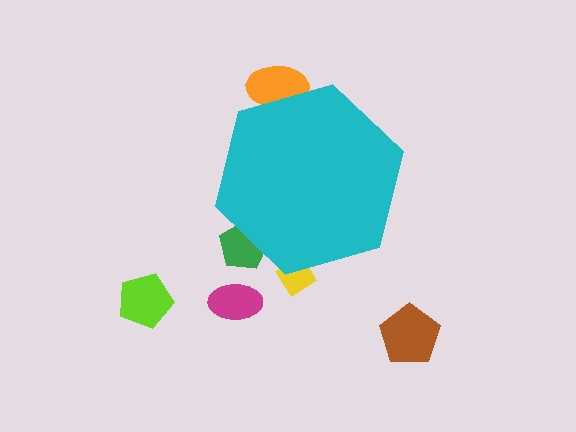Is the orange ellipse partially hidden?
Yes, the orange ellipse is partially hidden behind the cyan hexagon.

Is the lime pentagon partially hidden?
No, the lime pentagon is fully visible.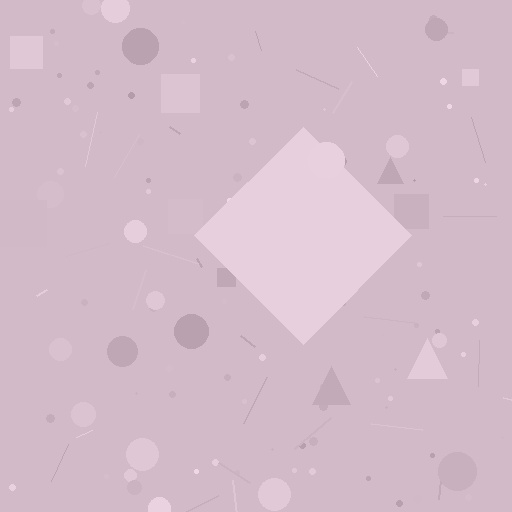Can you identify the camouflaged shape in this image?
The camouflaged shape is a diamond.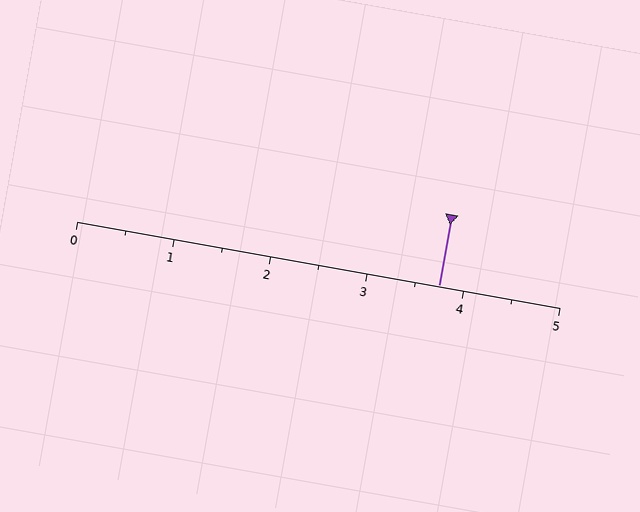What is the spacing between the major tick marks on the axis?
The major ticks are spaced 1 apart.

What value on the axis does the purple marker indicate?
The marker indicates approximately 3.8.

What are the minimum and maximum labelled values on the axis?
The axis runs from 0 to 5.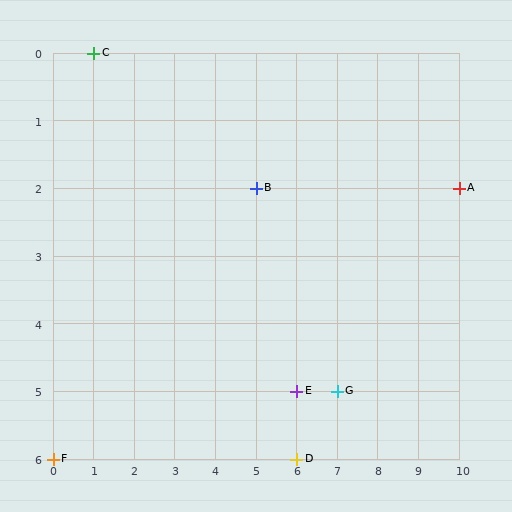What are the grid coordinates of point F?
Point F is at grid coordinates (0, 6).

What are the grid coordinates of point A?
Point A is at grid coordinates (10, 2).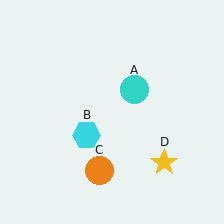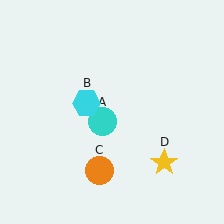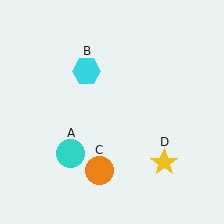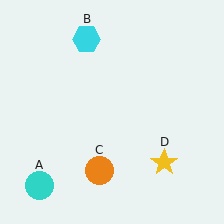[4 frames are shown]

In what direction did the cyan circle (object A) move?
The cyan circle (object A) moved down and to the left.